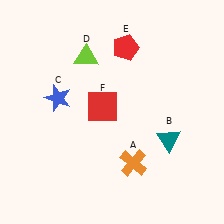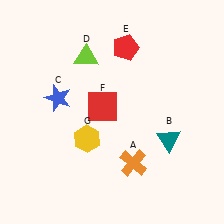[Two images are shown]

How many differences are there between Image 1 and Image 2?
There is 1 difference between the two images.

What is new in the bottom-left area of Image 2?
A yellow hexagon (G) was added in the bottom-left area of Image 2.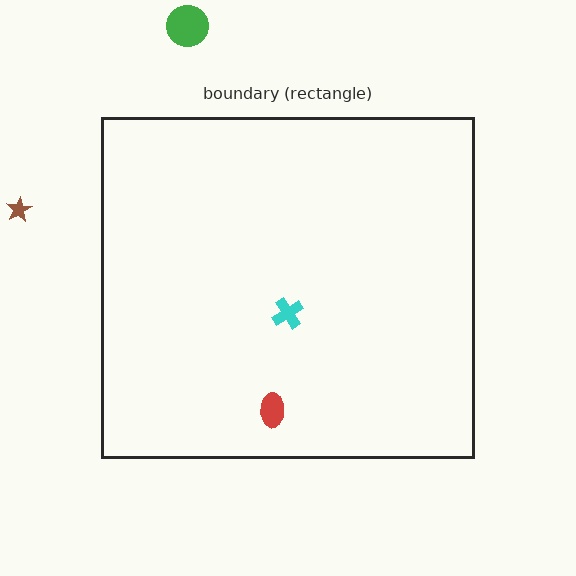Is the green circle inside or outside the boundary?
Outside.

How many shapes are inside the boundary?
2 inside, 2 outside.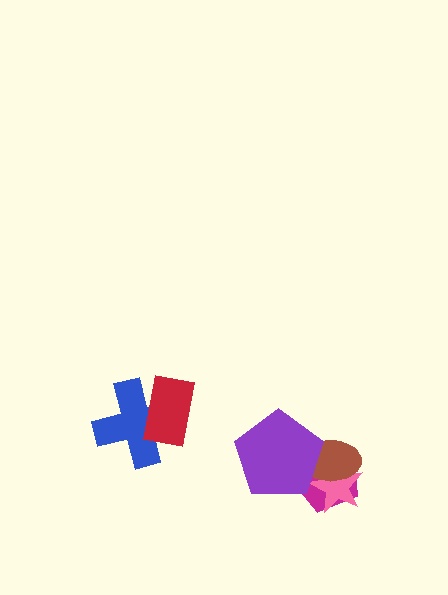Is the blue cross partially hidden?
Yes, it is partially covered by another shape.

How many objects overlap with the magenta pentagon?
3 objects overlap with the magenta pentagon.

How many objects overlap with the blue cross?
1 object overlaps with the blue cross.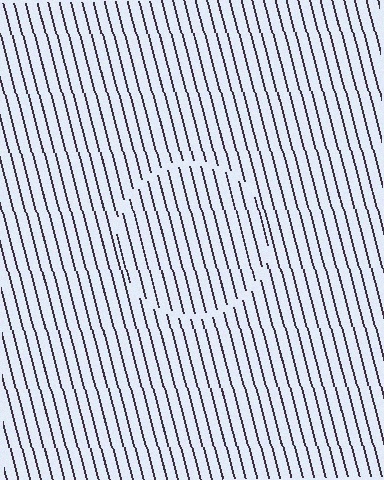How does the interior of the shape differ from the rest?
The interior of the shape contains the same grating, shifted by half a period — the contour is defined by the phase discontinuity where line-ends from the inner and outer gratings abut.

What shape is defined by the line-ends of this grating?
An illusory circle. The interior of the shape contains the same grating, shifted by half a period — the contour is defined by the phase discontinuity where line-ends from the inner and outer gratings abut.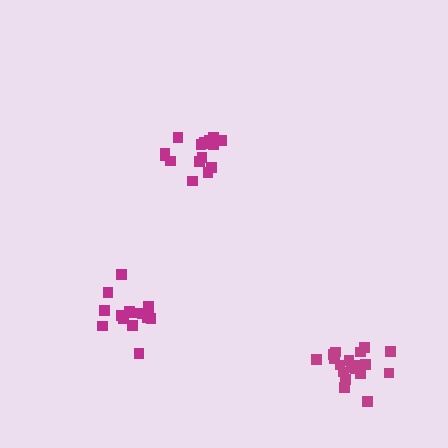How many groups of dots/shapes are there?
There are 3 groups.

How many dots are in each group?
Group 1: 16 dots, Group 2: 15 dots, Group 3: 20 dots (51 total).